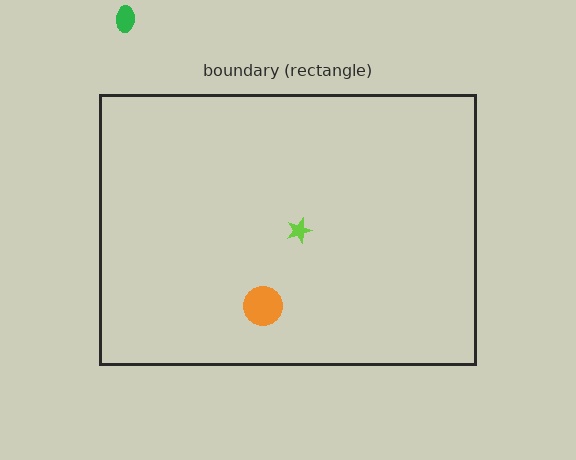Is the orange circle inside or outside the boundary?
Inside.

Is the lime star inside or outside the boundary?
Inside.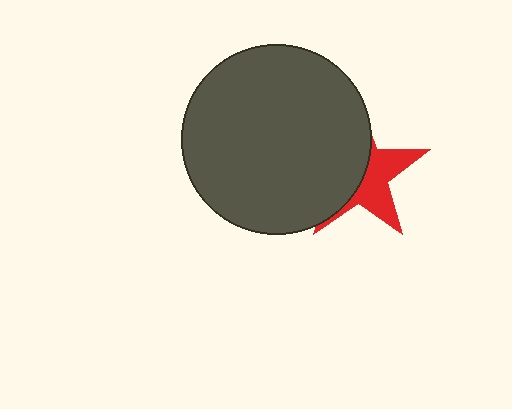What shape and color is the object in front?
The object in front is a dark gray circle.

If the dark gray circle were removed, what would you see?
You would see the complete red star.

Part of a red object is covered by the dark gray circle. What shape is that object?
It is a star.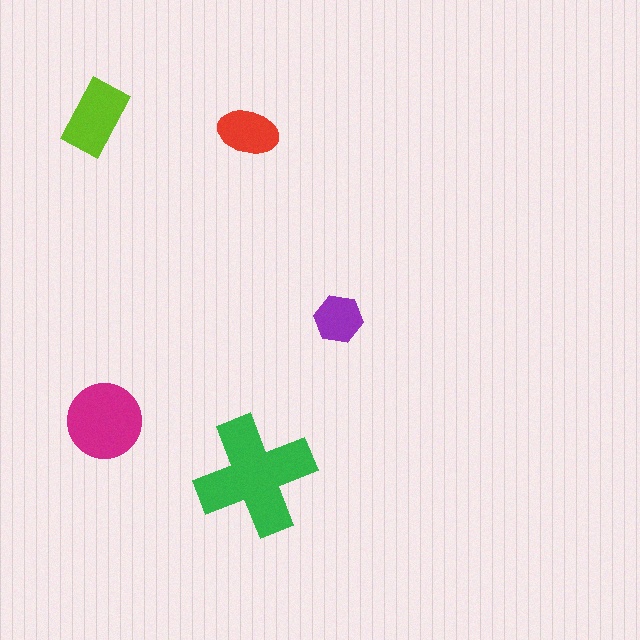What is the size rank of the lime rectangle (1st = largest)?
3rd.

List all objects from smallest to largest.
The purple hexagon, the red ellipse, the lime rectangle, the magenta circle, the green cross.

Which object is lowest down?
The green cross is bottommost.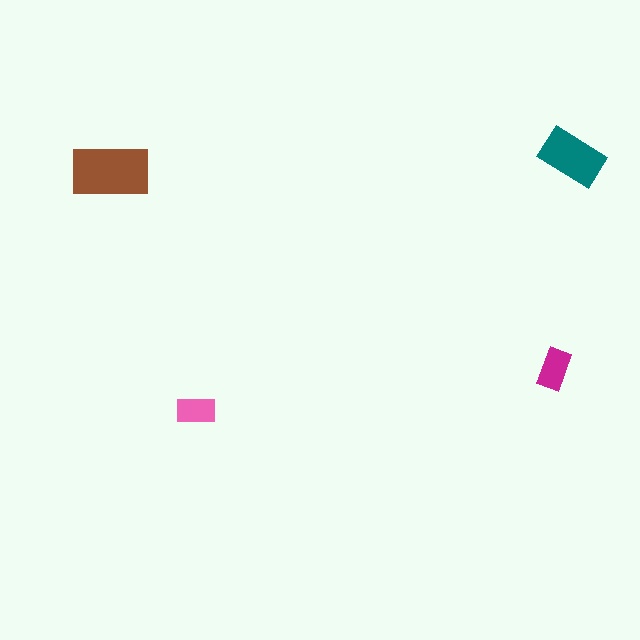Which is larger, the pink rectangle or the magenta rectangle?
The magenta one.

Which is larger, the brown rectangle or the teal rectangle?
The brown one.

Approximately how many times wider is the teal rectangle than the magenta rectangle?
About 1.5 times wider.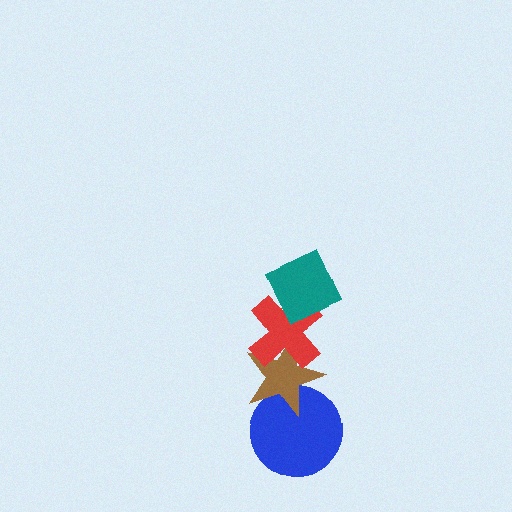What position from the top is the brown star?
The brown star is 3rd from the top.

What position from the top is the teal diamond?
The teal diamond is 1st from the top.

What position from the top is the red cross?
The red cross is 2nd from the top.